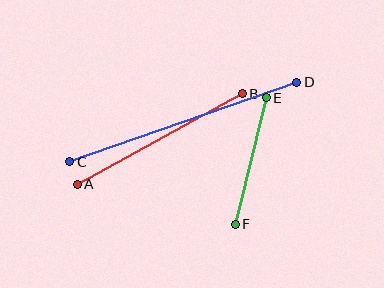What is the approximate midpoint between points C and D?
The midpoint is at approximately (183, 122) pixels.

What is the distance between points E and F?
The distance is approximately 130 pixels.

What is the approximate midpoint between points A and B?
The midpoint is at approximately (160, 139) pixels.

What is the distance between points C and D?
The distance is approximately 240 pixels.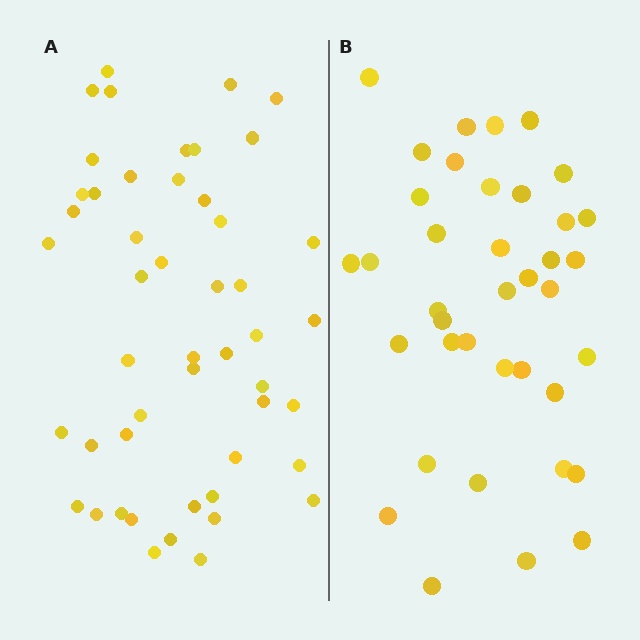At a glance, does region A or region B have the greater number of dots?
Region A (the left region) has more dots.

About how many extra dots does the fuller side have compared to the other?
Region A has roughly 12 or so more dots than region B.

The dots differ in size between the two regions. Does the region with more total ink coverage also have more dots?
No. Region B has more total ink coverage because its dots are larger, but region A actually contains more individual dots. Total area can be misleading — the number of items is what matters here.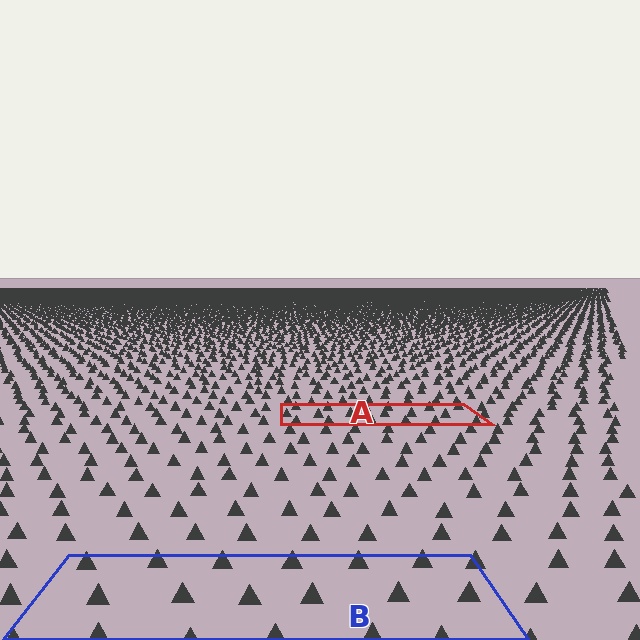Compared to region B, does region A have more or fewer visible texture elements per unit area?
Region A has more texture elements per unit area — they are packed more densely because it is farther away.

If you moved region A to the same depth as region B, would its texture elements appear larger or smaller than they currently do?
They would appear larger. At a closer depth, the same texture elements are projected at a bigger on-screen size.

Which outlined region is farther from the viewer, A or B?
Region A is farther from the viewer — the texture elements inside it appear smaller and more densely packed.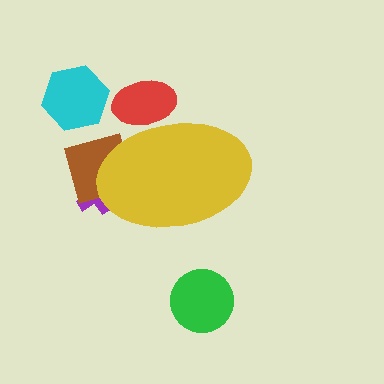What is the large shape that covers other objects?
A yellow ellipse.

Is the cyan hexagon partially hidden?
No, the cyan hexagon is fully visible.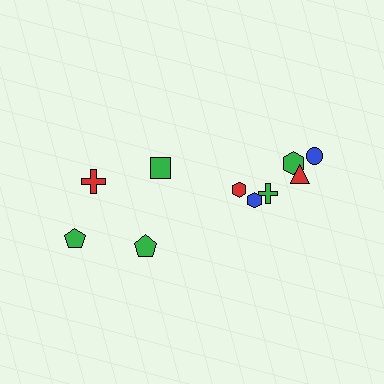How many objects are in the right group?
There are 6 objects.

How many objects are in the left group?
There are 4 objects.